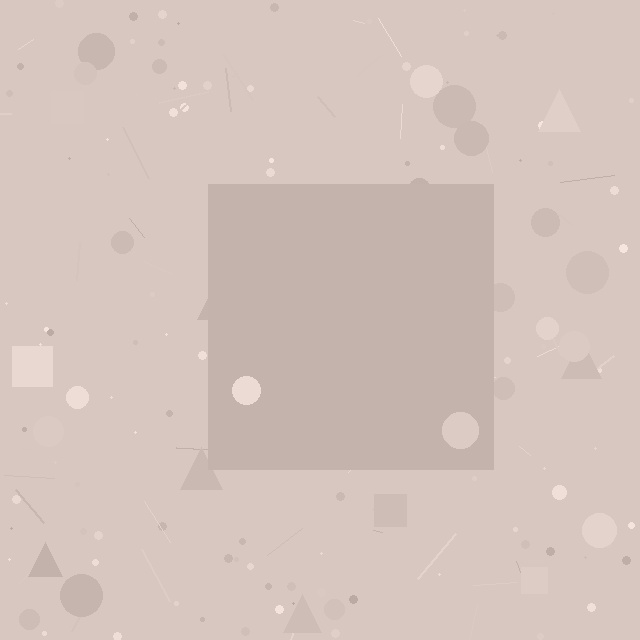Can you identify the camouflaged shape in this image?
The camouflaged shape is a square.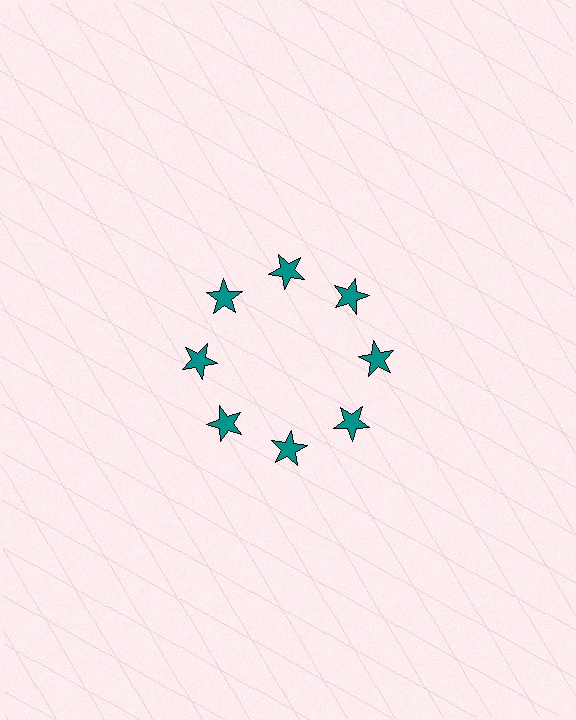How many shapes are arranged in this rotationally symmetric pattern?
There are 8 shapes, arranged in 8 groups of 1.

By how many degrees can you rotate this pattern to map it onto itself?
The pattern maps onto itself every 45 degrees of rotation.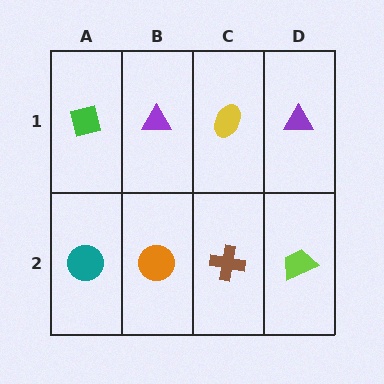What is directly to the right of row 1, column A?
A purple triangle.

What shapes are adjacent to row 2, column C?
A yellow ellipse (row 1, column C), an orange circle (row 2, column B), a lime trapezoid (row 2, column D).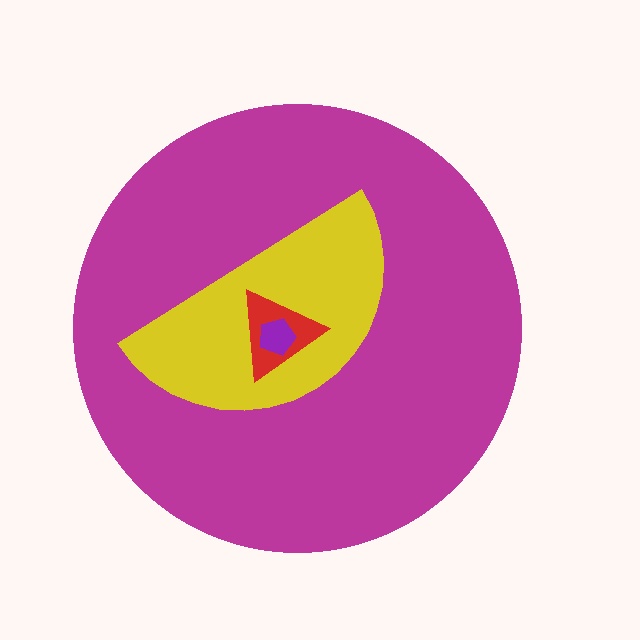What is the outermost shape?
The magenta circle.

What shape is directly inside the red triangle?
The purple pentagon.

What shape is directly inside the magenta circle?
The yellow semicircle.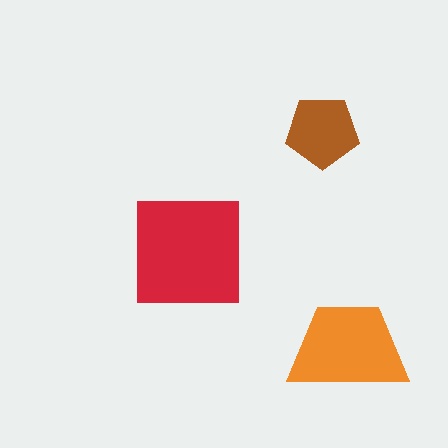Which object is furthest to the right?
The orange trapezoid is rightmost.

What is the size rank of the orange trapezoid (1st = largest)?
2nd.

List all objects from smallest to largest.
The brown pentagon, the orange trapezoid, the red square.